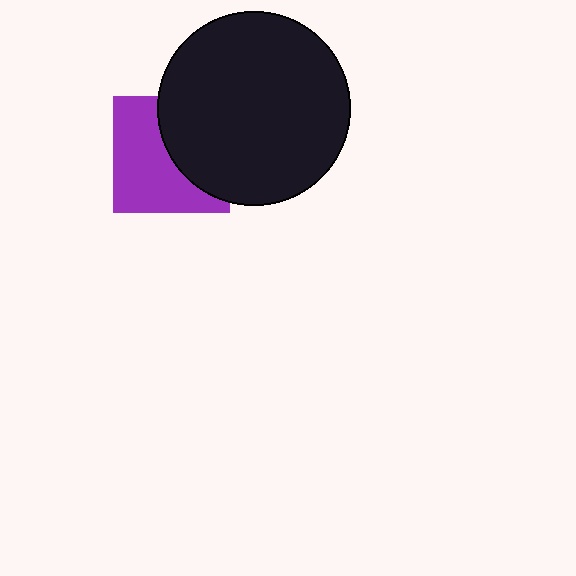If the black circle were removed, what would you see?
You would see the complete purple square.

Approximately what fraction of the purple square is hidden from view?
Roughly 44% of the purple square is hidden behind the black circle.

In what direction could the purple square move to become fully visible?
The purple square could move left. That would shift it out from behind the black circle entirely.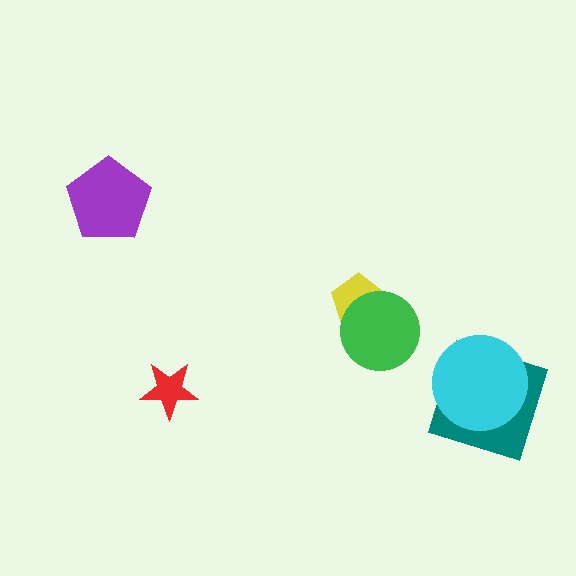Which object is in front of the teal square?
The cyan circle is in front of the teal square.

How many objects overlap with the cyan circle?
1 object overlaps with the cyan circle.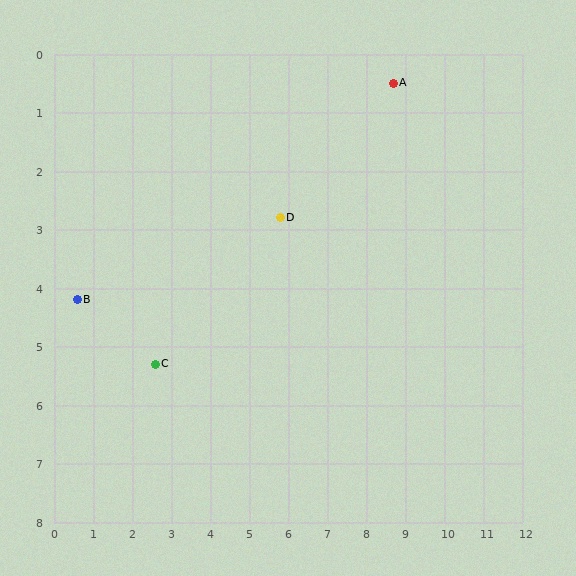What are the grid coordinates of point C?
Point C is at approximately (2.6, 5.3).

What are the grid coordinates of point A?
Point A is at approximately (8.7, 0.5).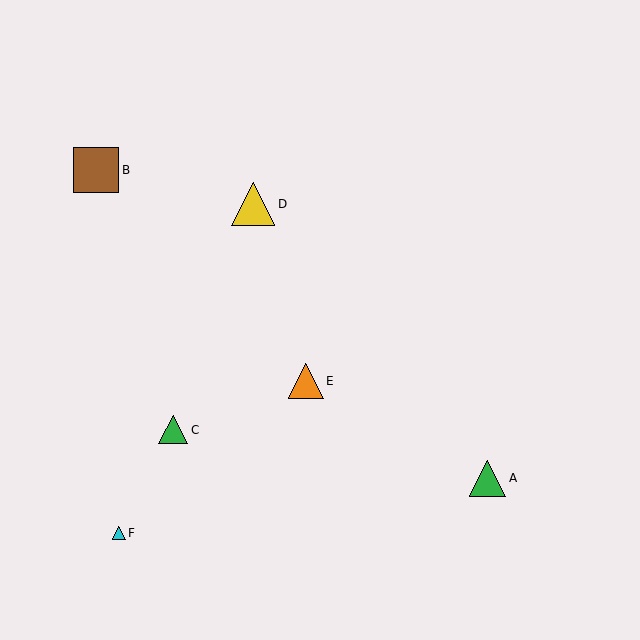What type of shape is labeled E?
Shape E is an orange triangle.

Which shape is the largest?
The brown square (labeled B) is the largest.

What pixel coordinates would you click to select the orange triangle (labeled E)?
Click at (306, 381) to select the orange triangle E.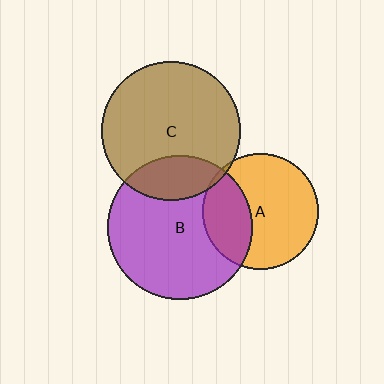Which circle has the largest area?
Circle B (purple).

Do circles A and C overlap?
Yes.